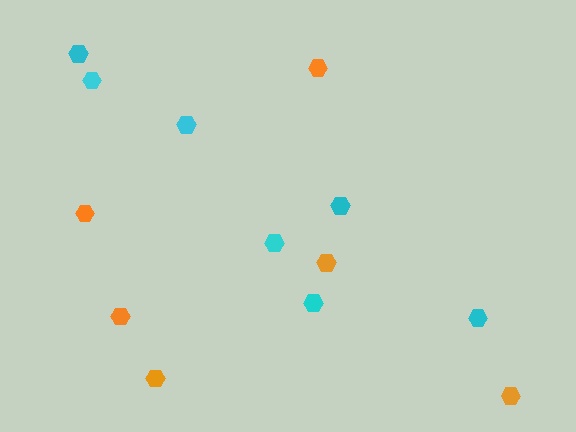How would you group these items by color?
There are 2 groups: one group of cyan hexagons (7) and one group of orange hexagons (6).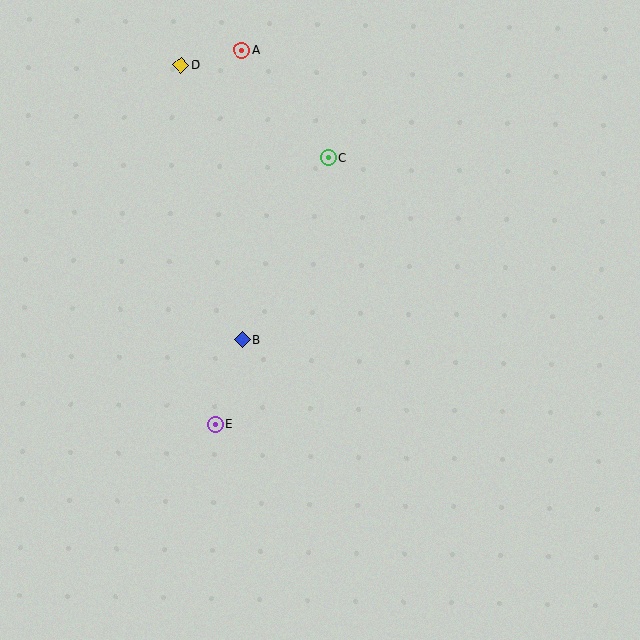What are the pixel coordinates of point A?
Point A is at (242, 50).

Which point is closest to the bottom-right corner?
Point E is closest to the bottom-right corner.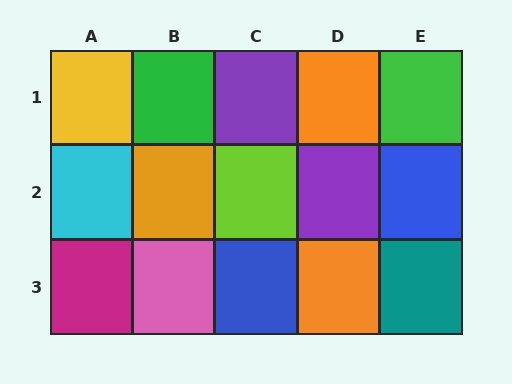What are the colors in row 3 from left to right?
Magenta, pink, blue, orange, teal.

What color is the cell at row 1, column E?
Green.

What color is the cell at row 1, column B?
Green.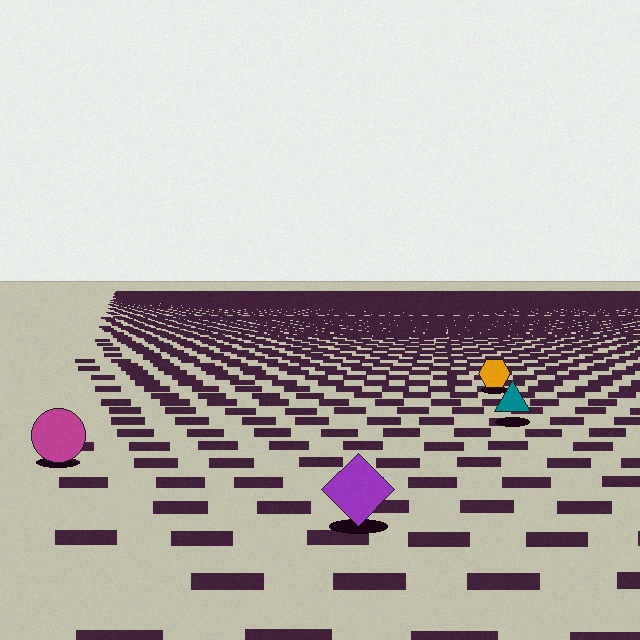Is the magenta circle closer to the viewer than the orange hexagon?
Yes. The magenta circle is closer — you can tell from the texture gradient: the ground texture is coarser near it.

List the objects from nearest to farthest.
From nearest to farthest: the purple diamond, the magenta circle, the teal triangle, the orange hexagon.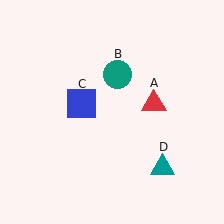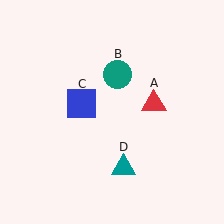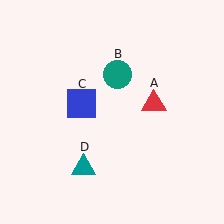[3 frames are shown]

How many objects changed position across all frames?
1 object changed position: teal triangle (object D).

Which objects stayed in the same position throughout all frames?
Red triangle (object A) and teal circle (object B) and blue square (object C) remained stationary.